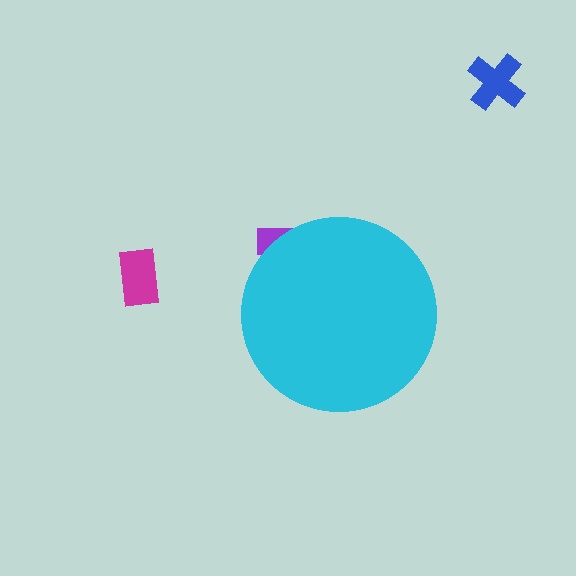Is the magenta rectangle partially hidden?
No, the magenta rectangle is fully visible.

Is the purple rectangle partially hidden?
Yes, the purple rectangle is partially hidden behind the cyan circle.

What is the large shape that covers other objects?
A cyan circle.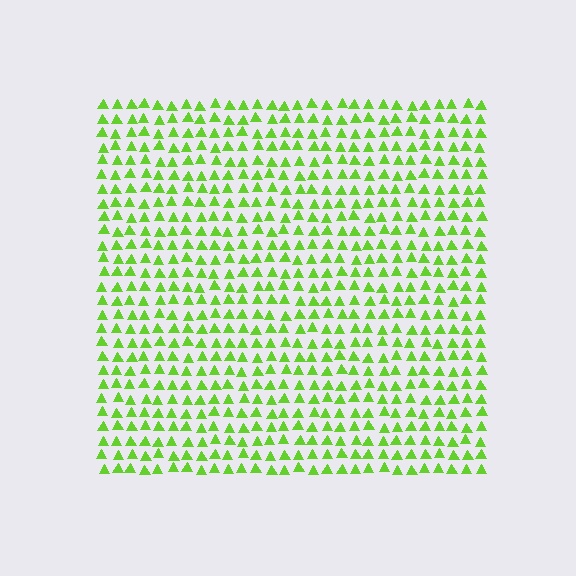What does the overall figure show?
The overall figure shows a square.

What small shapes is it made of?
It is made of small triangles.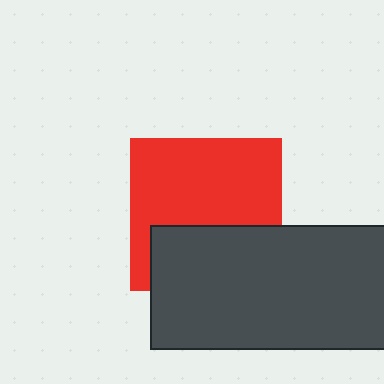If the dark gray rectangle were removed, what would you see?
You would see the complete red square.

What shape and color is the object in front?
The object in front is a dark gray rectangle.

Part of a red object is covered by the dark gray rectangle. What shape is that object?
It is a square.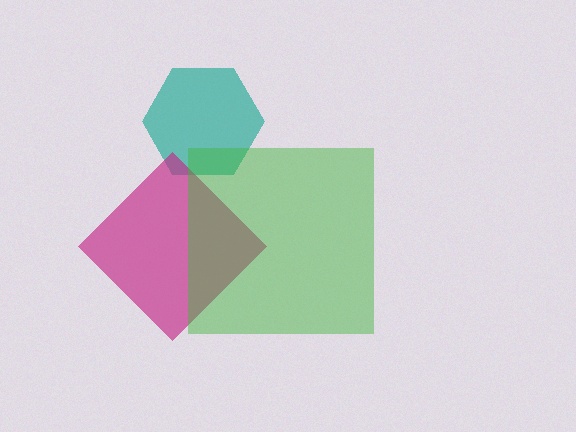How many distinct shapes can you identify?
There are 3 distinct shapes: a teal hexagon, a magenta diamond, a green square.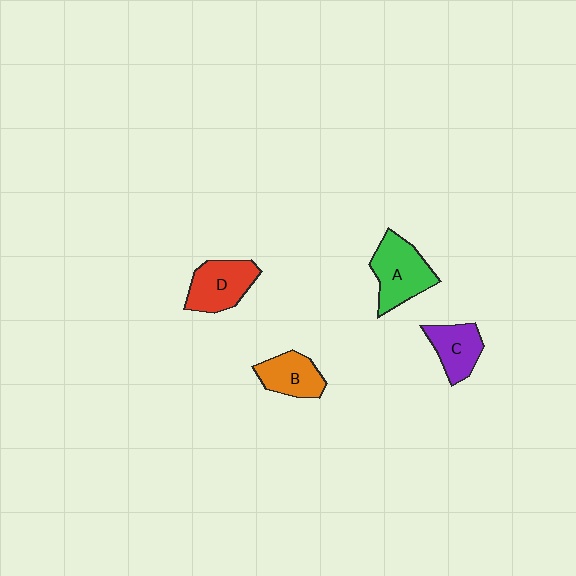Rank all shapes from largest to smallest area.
From largest to smallest: A (green), D (red), C (purple), B (orange).